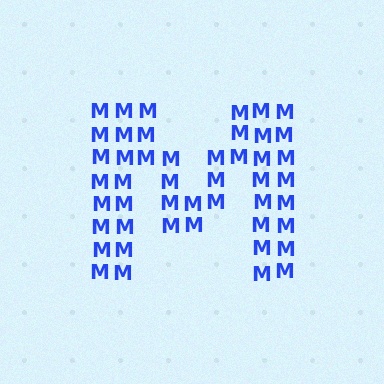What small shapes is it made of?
It is made of small letter M's.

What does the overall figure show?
The overall figure shows the letter M.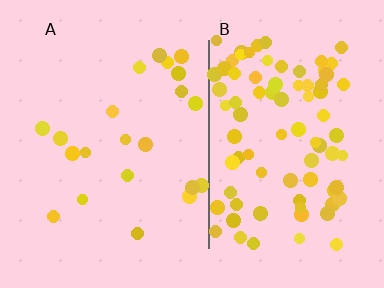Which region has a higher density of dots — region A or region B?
B (the right).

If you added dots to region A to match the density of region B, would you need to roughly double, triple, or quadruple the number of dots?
Approximately quadruple.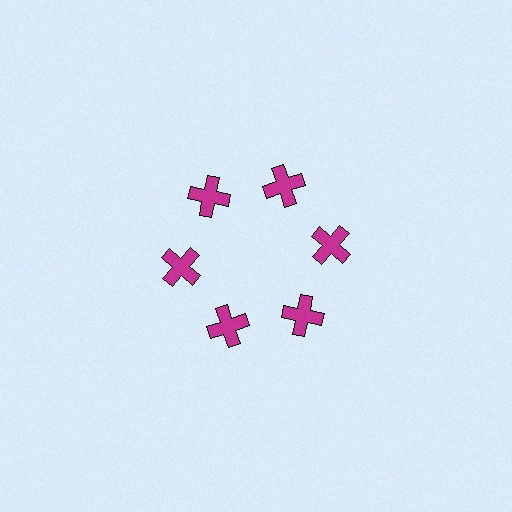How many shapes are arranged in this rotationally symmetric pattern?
There are 6 shapes, arranged in 6 groups of 1.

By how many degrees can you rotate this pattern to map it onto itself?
The pattern maps onto itself every 60 degrees of rotation.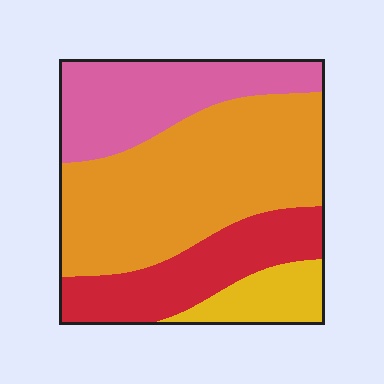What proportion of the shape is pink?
Pink takes up about one quarter (1/4) of the shape.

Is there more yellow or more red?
Red.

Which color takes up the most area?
Orange, at roughly 45%.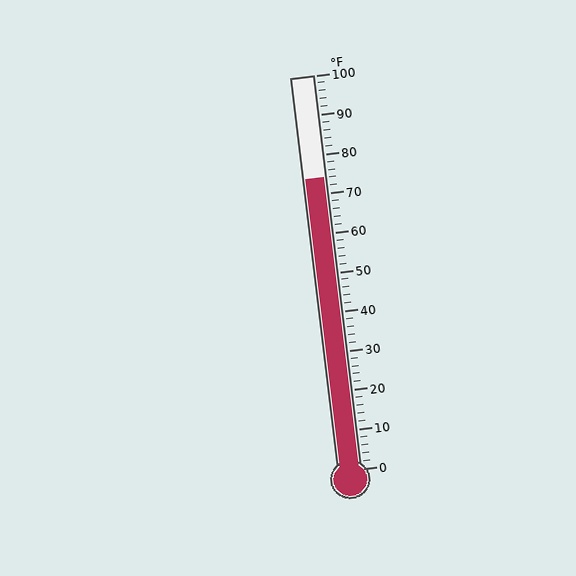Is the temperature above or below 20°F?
The temperature is above 20°F.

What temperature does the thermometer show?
The thermometer shows approximately 74°F.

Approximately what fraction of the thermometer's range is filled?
The thermometer is filled to approximately 75% of its range.